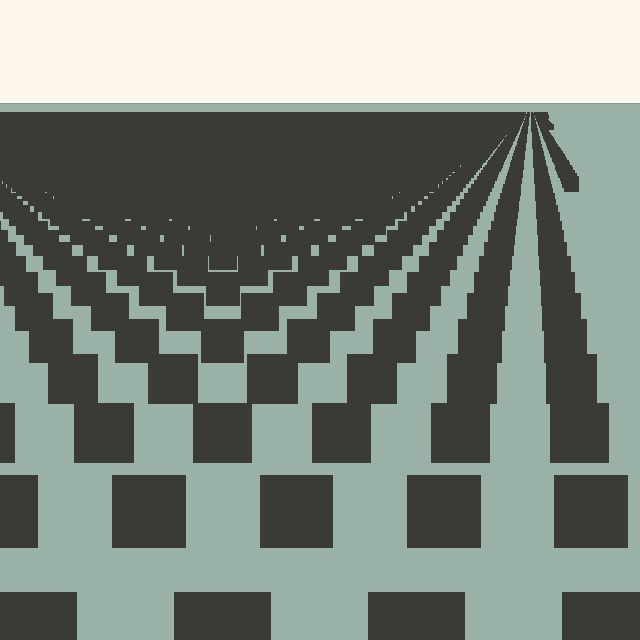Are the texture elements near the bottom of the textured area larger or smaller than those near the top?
Larger. Near the bottom, elements are closer to the viewer and appear at a bigger on-screen size.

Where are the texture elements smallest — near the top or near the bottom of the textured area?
Near the top.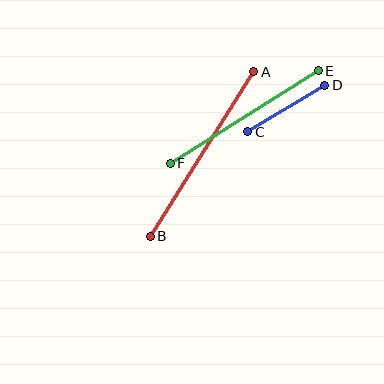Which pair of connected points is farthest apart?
Points A and B are farthest apart.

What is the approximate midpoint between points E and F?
The midpoint is at approximately (244, 117) pixels.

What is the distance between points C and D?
The distance is approximately 90 pixels.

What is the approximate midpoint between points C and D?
The midpoint is at approximately (286, 108) pixels.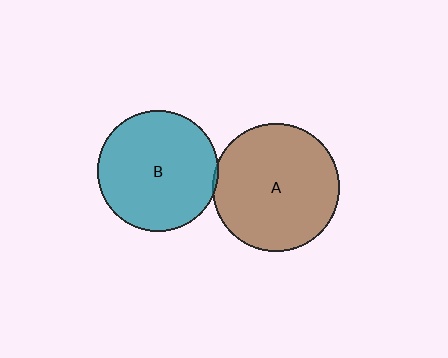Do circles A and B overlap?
Yes.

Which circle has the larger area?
Circle A (brown).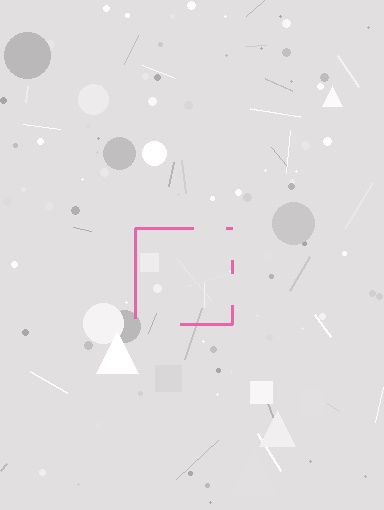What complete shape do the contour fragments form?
The contour fragments form a square.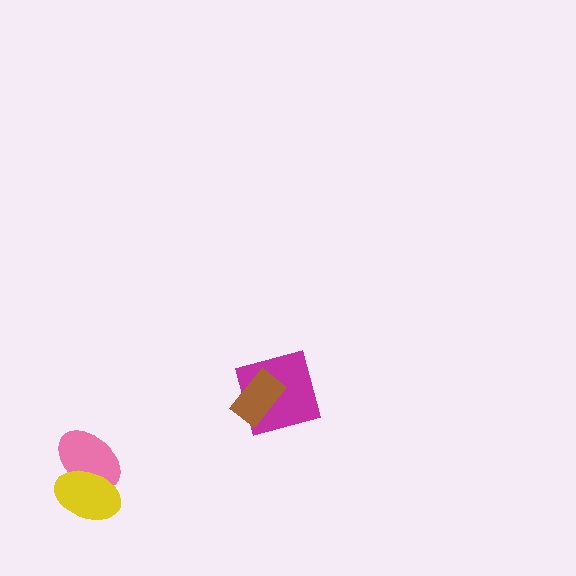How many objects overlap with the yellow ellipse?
1 object overlaps with the yellow ellipse.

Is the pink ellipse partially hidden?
Yes, it is partially covered by another shape.